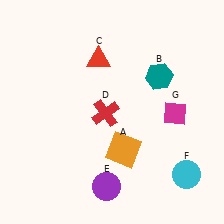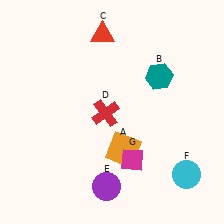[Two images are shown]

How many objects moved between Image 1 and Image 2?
2 objects moved between the two images.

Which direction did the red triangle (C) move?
The red triangle (C) moved up.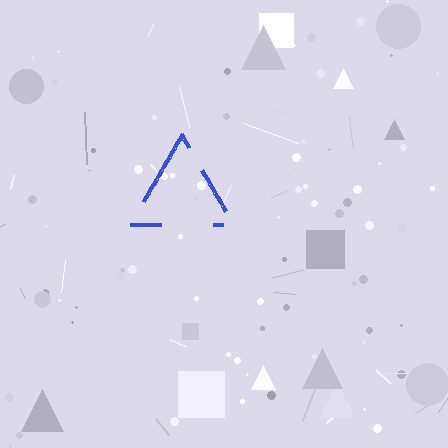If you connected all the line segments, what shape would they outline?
They would outline a triangle.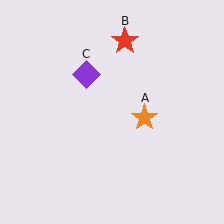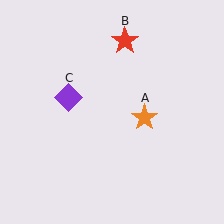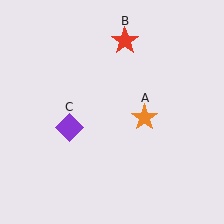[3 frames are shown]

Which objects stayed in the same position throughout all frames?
Orange star (object A) and red star (object B) remained stationary.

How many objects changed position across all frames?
1 object changed position: purple diamond (object C).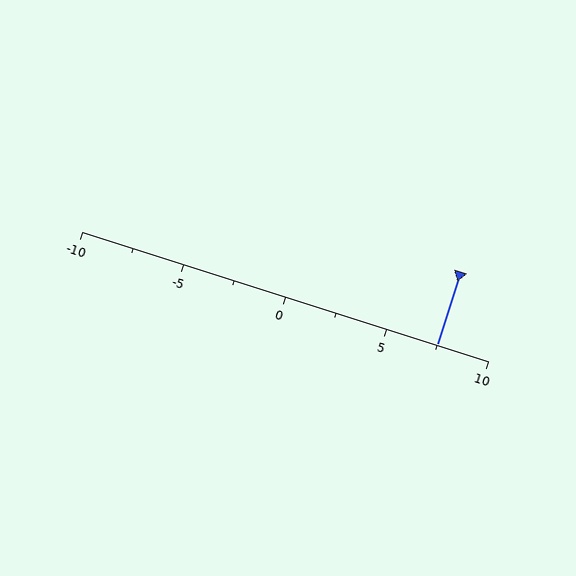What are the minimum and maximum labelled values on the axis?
The axis runs from -10 to 10.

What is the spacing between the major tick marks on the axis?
The major ticks are spaced 5 apart.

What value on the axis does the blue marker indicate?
The marker indicates approximately 7.5.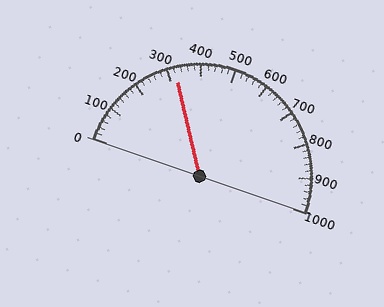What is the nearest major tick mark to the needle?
The nearest major tick mark is 300.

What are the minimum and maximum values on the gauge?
The gauge ranges from 0 to 1000.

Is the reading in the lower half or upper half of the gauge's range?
The reading is in the lower half of the range (0 to 1000).